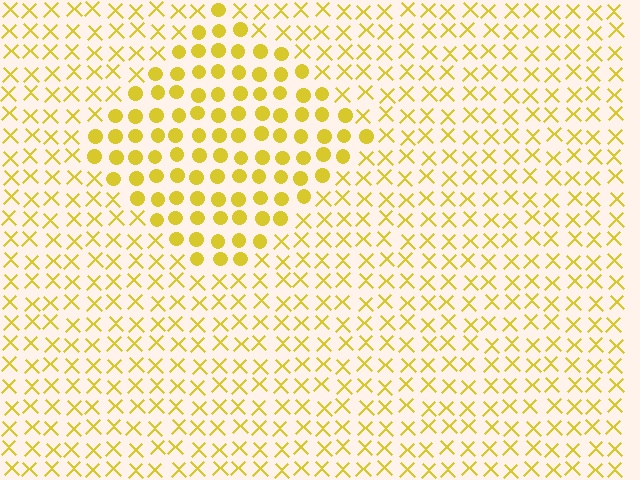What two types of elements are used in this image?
The image uses circles inside the diamond region and X marks outside it.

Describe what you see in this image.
The image is filled with small yellow elements arranged in a uniform grid. A diamond-shaped region contains circles, while the surrounding area contains X marks. The boundary is defined purely by the change in element shape.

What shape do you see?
I see a diamond.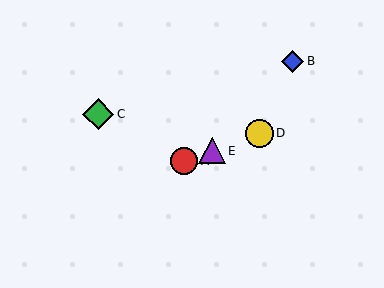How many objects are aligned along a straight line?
3 objects (A, D, E) are aligned along a straight line.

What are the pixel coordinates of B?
Object B is at (293, 61).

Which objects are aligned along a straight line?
Objects A, D, E are aligned along a straight line.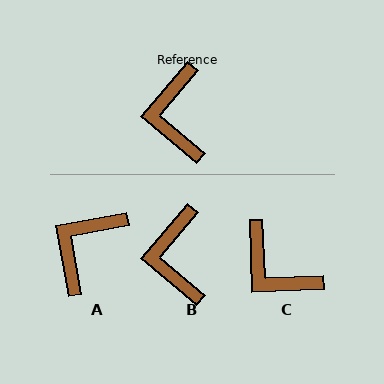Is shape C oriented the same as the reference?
No, it is off by about 42 degrees.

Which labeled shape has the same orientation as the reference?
B.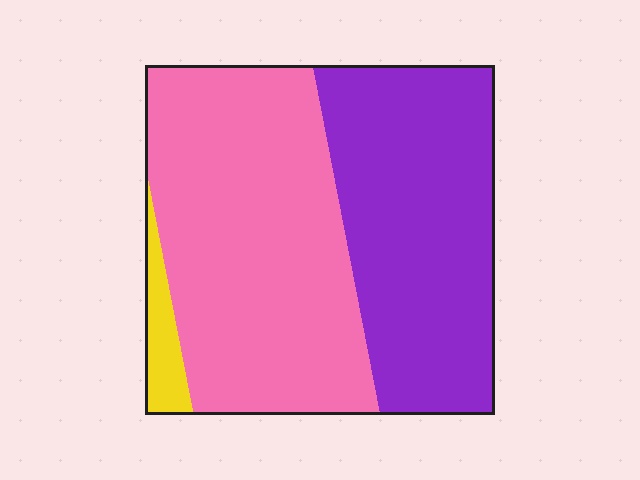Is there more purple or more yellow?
Purple.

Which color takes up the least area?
Yellow, at roughly 5%.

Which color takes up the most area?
Pink, at roughly 55%.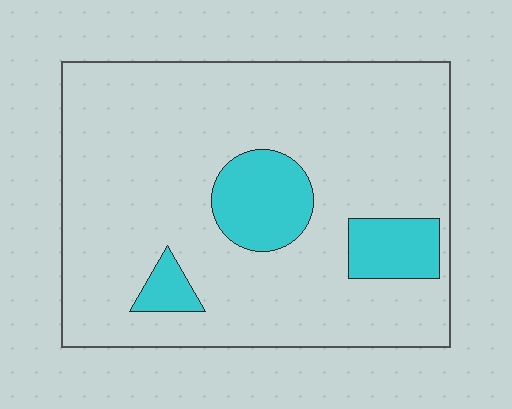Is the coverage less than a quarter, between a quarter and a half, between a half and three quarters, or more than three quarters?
Less than a quarter.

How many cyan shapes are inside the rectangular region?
3.